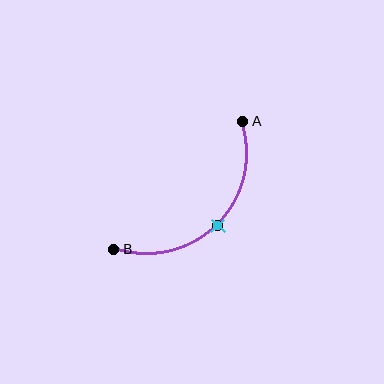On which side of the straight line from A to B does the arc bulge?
The arc bulges below and to the right of the straight line connecting A and B.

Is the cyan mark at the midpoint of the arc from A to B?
Yes. The cyan mark lies on the arc at equal arc-length from both A and B — it is the arc midpoint.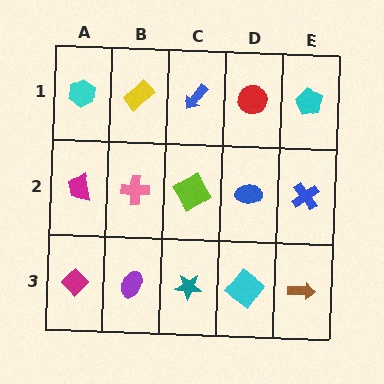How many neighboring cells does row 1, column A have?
2.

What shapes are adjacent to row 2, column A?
A cyan hexagon (row 1, column A), a magenta diamond (row 3, column A), a pink cross (row 2, column B).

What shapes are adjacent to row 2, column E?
A cyan pentagon (row 1, column E), a brown arrow (row 3, column E), a blue ellipse (row 2, column D).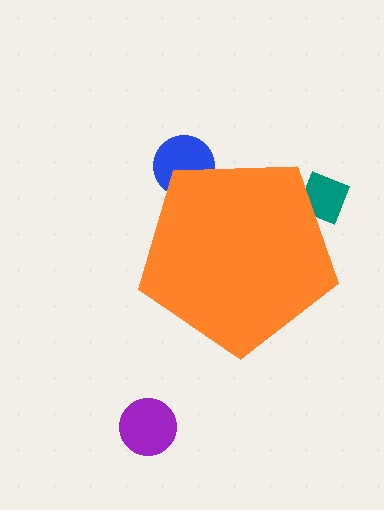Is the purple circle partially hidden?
No, the purple circle is fully visible.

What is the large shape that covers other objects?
An orange pentagon.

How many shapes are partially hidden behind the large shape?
2 shapes are partially hidden.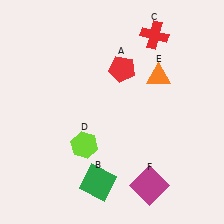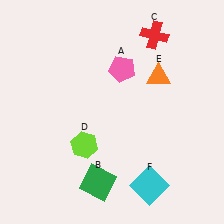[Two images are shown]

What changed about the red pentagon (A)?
In Image 1, A is red. In Image 2, it changed to pink.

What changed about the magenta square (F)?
In Image 1, F is magenta. In Image 2, it changed to cyan.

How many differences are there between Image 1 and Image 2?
There are 2 differences between the two images.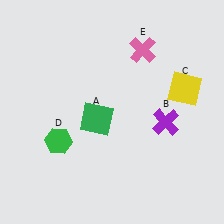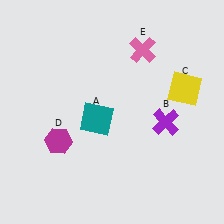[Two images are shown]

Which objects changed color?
A changed from green to teal. D changed from green to magenta.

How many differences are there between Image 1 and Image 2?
There are 2 differences between the two images.